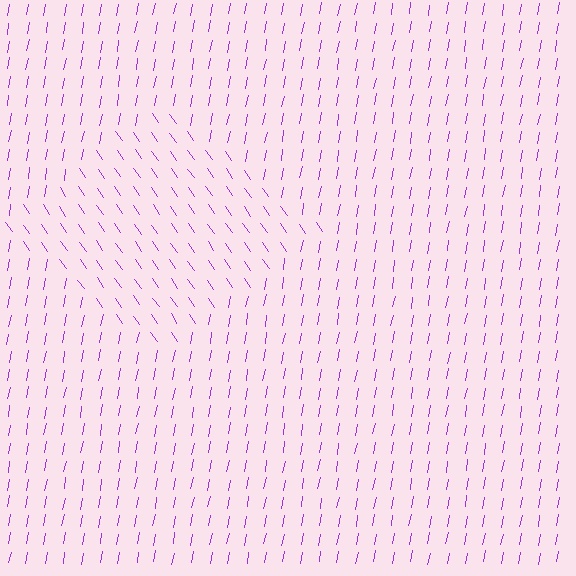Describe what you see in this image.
The image is filled with small purple line segments. A diamond region in the image has lines oriented differently from the surrounding lines, creating a visible texture boundary.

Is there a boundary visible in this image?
Yes, there is a texture boundary formed by a change in line orientation.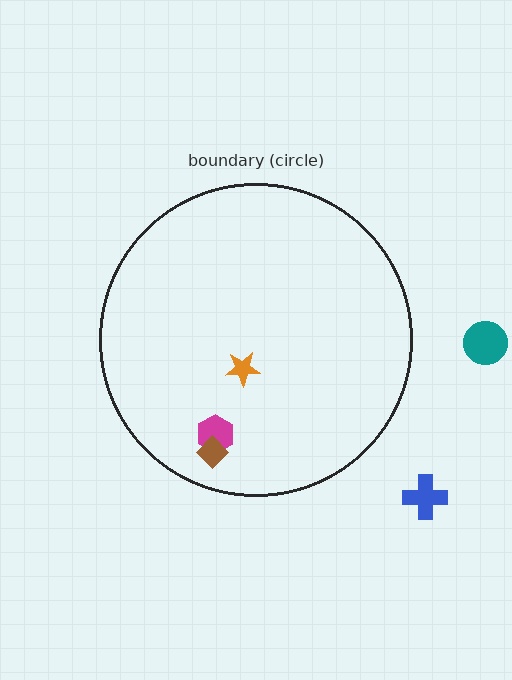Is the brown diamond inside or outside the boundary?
Inside.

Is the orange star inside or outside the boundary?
Inside.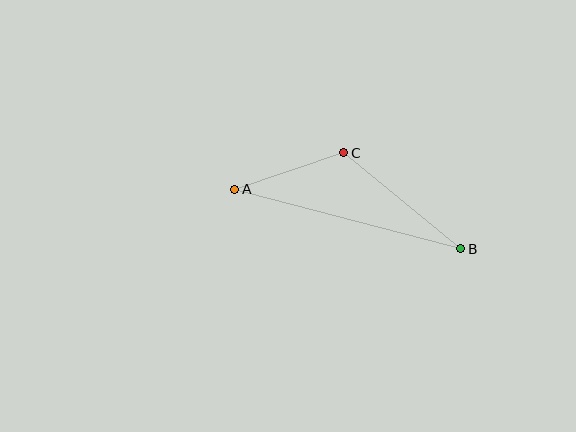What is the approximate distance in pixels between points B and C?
The distance between B and C is approximately 152 pixels.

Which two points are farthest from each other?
Points A and B are farthest from each other.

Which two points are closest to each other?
Points A and C are closest to each other.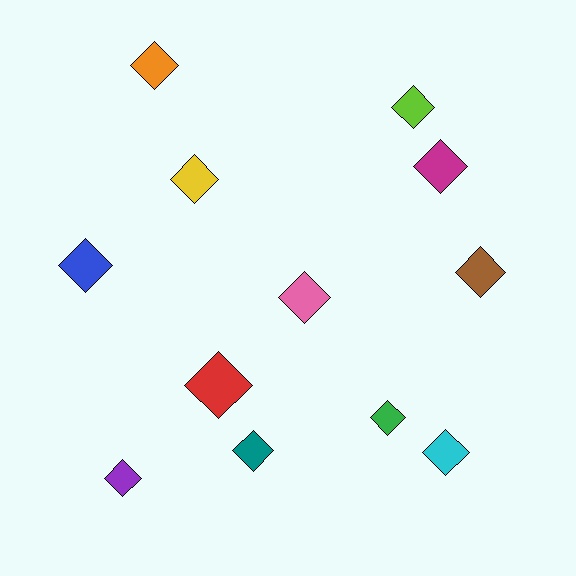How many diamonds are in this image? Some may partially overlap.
There are 12 diamonds.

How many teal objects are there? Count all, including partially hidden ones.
There is 1 teal object.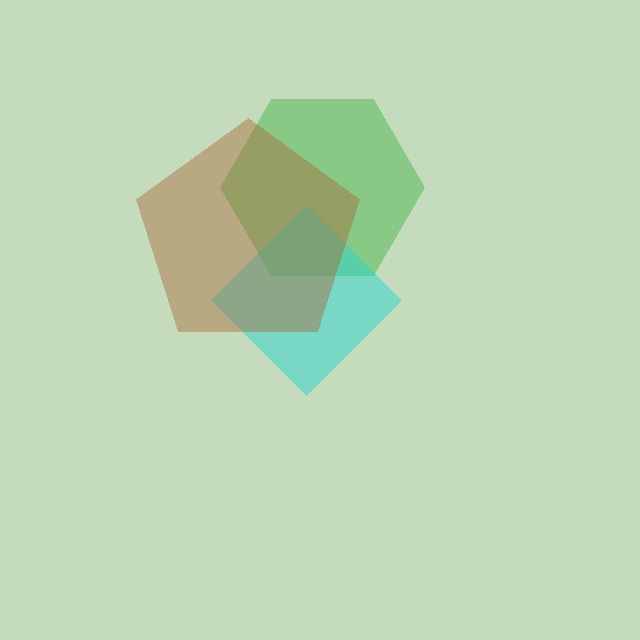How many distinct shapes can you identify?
There are 3 distinct shapes: a green hexagon, a cyan diamond, a brown pentagon.